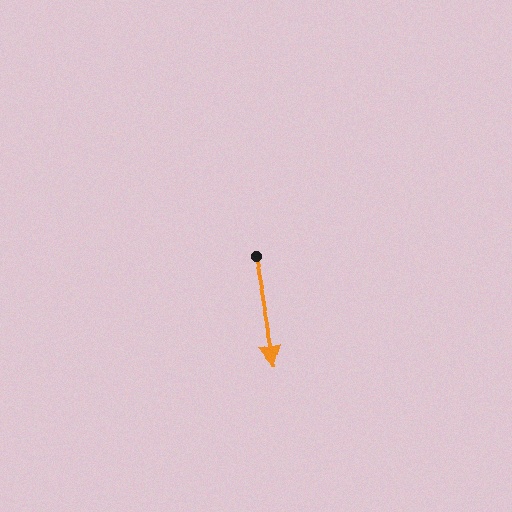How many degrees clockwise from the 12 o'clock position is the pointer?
Approximately 169 degrees.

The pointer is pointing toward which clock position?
Roughly 6 o'clock.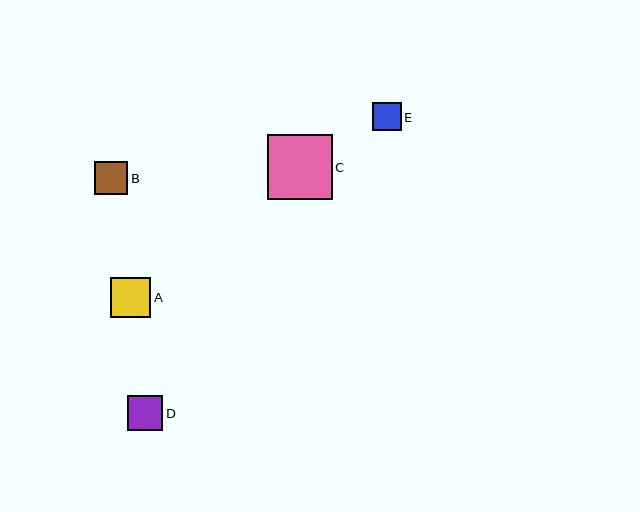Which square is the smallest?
Square E is the smallest with a size of approximately 28 pixels.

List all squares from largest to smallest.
From largest to smallest: C, A, D, B, E.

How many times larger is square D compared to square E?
Square D is approximately 1.2 times the size of square E.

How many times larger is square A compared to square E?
Square A is approximately 1.4 times the size of square E.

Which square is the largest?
Square C is the largest with a size of approximately 65 pixels.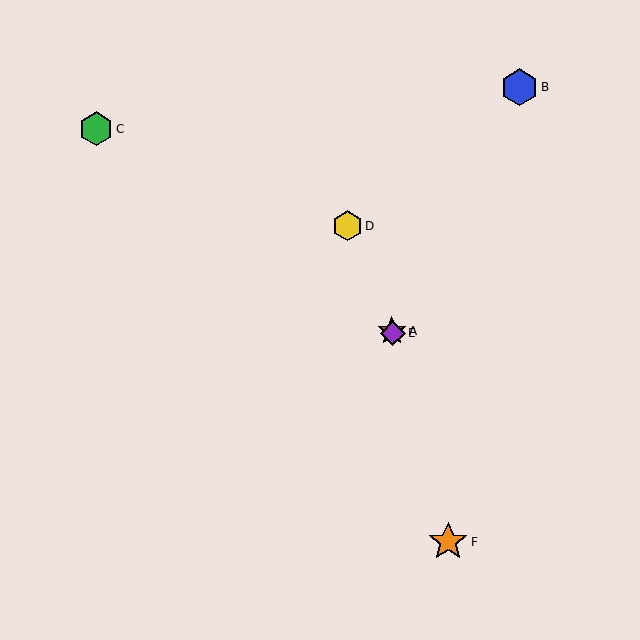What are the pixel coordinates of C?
Object C is at (96, 129).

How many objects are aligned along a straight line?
3 objects (A, D, E) are aligned along a straight line.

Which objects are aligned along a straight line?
Objects A, D, E are aligned along a straight line.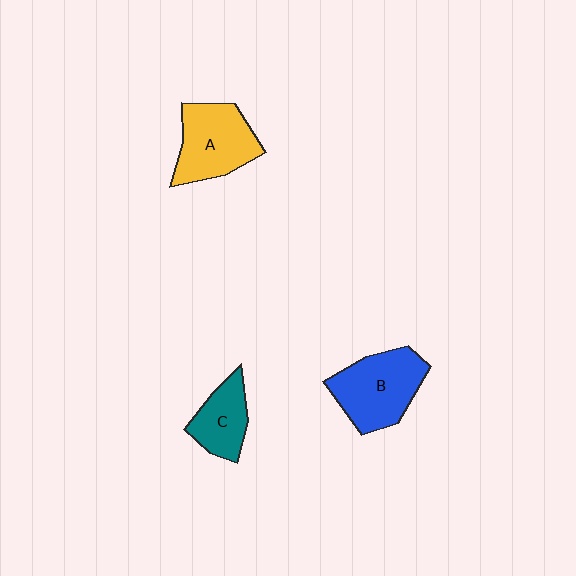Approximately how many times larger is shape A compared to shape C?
Approximately 1.5 times.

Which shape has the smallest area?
Shape C (teal).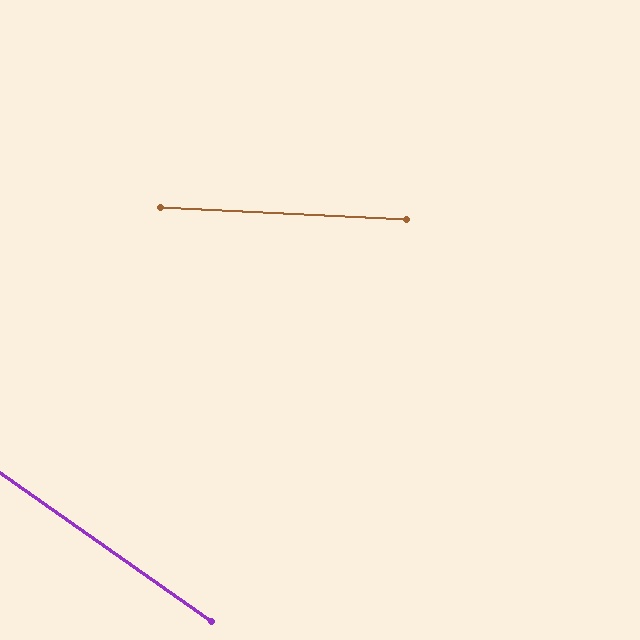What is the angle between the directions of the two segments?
Approximately 32 degrees.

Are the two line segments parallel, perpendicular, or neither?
Neither parallel nor perpendicular — they differ by about 32°.